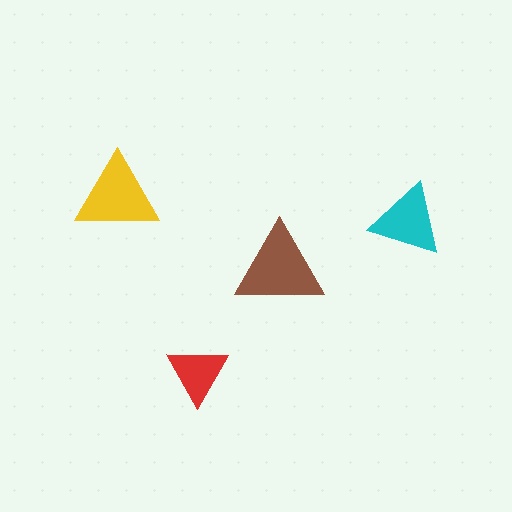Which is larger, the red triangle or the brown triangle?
The brown one.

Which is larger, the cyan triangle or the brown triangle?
The brown one.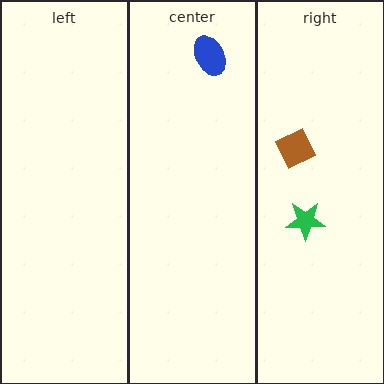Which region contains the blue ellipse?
The center region.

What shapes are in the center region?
The blue ellipse.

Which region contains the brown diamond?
The right region.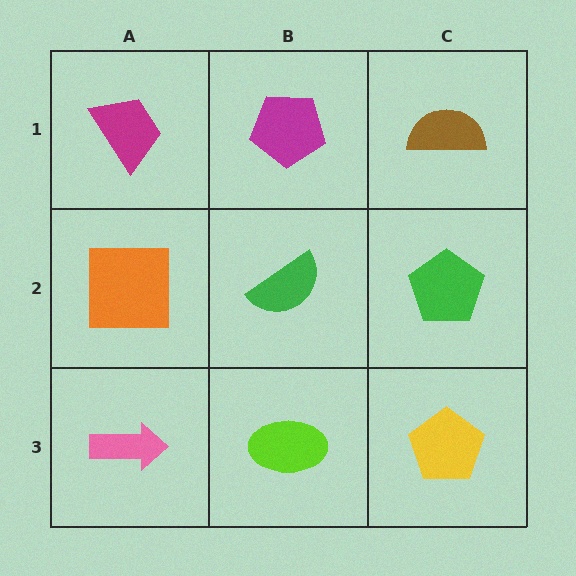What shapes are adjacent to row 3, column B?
A green semicircle (row 2, column B), a pink arrow (row 3, column A), a yellow pentagon (row 3, column C).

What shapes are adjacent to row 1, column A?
An orange square (row 2, column A), a magenta pentagon (row 1, column B).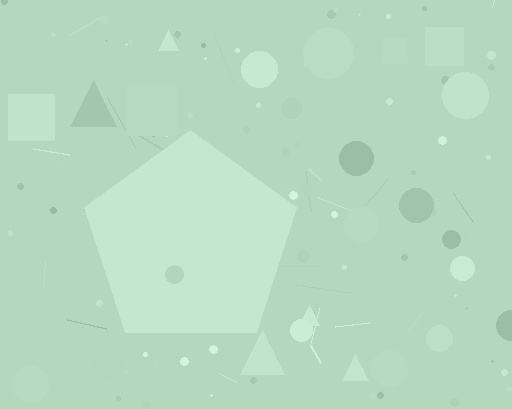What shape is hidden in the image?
A pentagon is hidden in the image.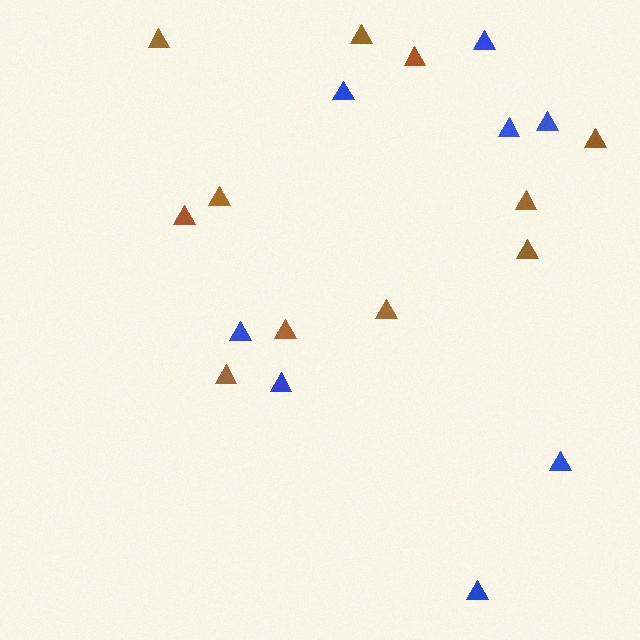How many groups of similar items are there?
There are 2 groups: one group of brown triangles (11) and one group of blue triangles (8).